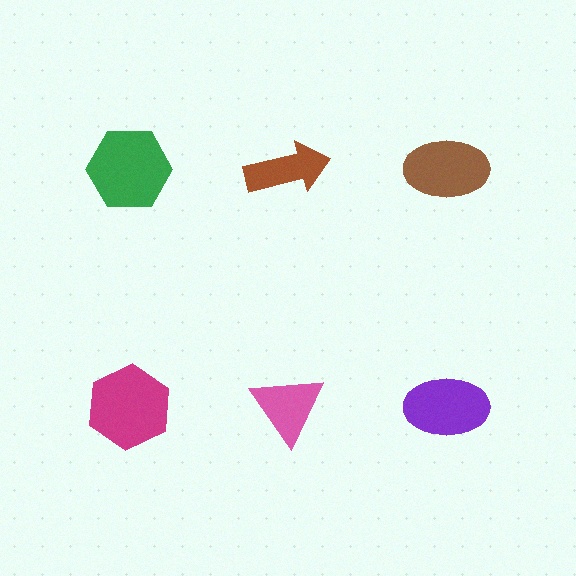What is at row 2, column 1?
A magenta hexagon.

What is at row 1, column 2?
A brown arrow.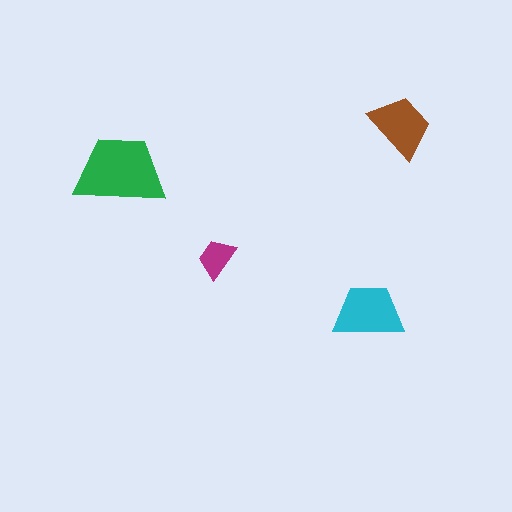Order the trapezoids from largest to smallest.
the green one, the cyan one, the brown one, the magenta one.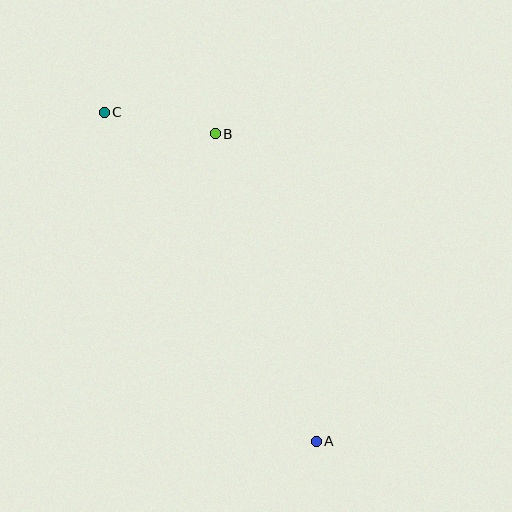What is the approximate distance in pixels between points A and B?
The distance between A and B is approximately 324 pixels.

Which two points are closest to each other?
Points B and C are closest to each other.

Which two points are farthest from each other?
Points A and C are farthest from each other.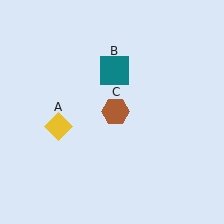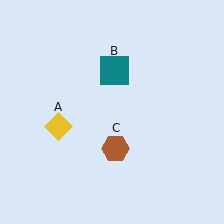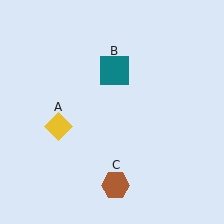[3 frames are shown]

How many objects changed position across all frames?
1 object changed position: brown hexagon (object C).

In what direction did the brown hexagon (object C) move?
The brown hexagon (object C) moved down.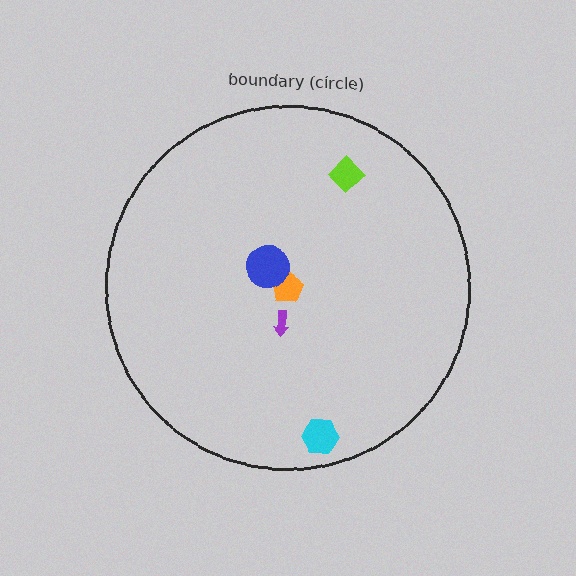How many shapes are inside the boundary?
5 inside, 0 outside.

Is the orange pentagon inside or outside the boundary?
Inside.